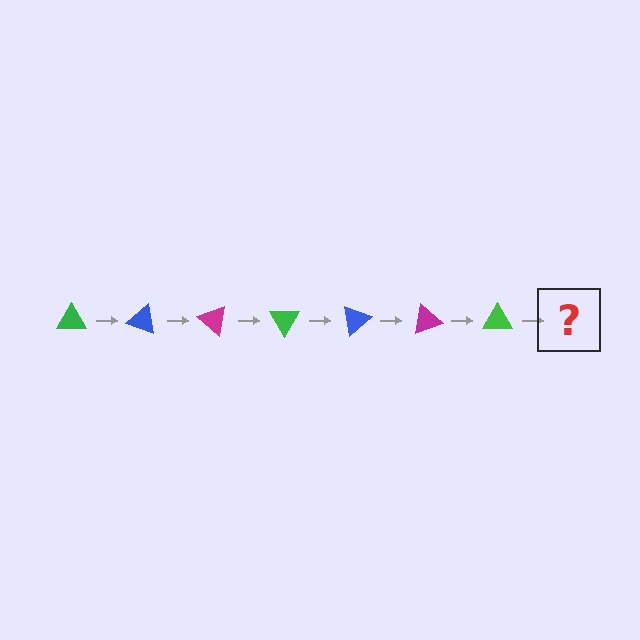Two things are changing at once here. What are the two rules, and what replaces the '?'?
The two rules are that it rotates 20 degrees each step and the color cycles through green, blue, and magenta. The '?' should be a blue triangle, rotated 140 degrees from the start.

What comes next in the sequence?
The next element should be a blue triangle, rotated 140 degrees from the start.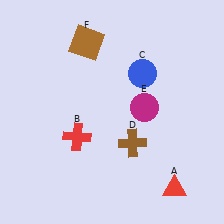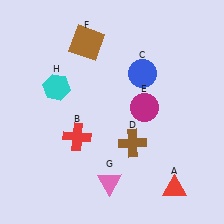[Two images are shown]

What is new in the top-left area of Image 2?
A cyan hexagon (H) was added in the top-left area of Image 2.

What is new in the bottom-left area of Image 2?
A pink triangle (G) was added in the bottom-left area of Image 2.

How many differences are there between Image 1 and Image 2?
There are 2 differences between the two images.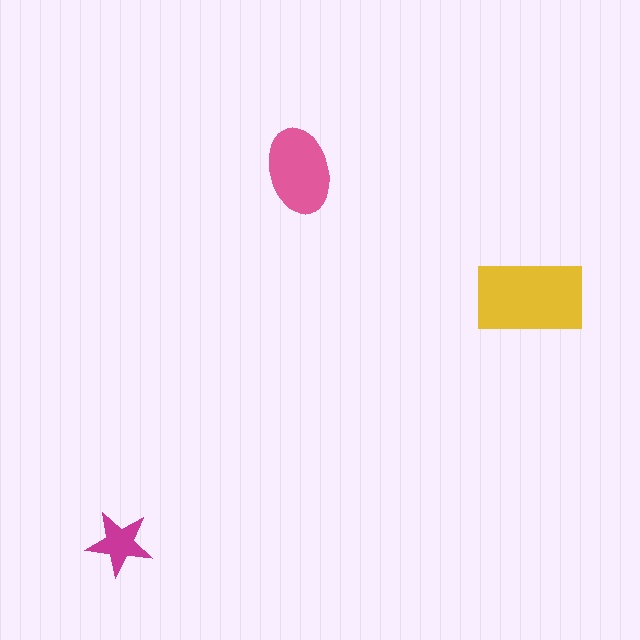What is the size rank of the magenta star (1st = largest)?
3rd.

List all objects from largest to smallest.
The yellow rectangle, the pink ellipse, the magenta star.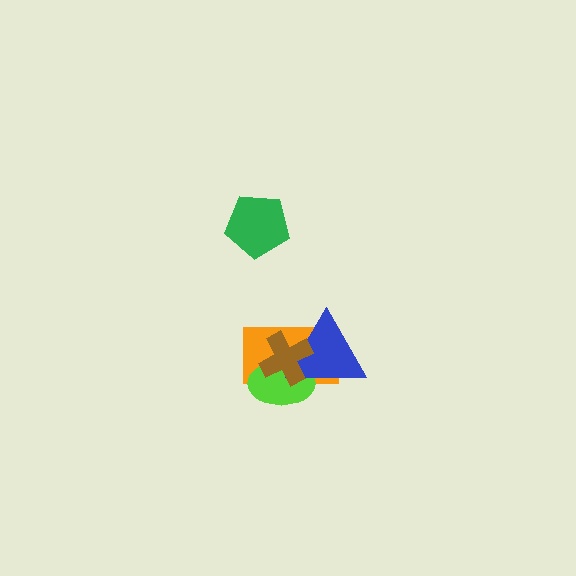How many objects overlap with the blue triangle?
3 objects overlap with the blue triangle.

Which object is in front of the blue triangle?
The brown cross is in front of the blue triangle.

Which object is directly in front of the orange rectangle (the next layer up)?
The lime ellipse is directly in front of the orange rectangle.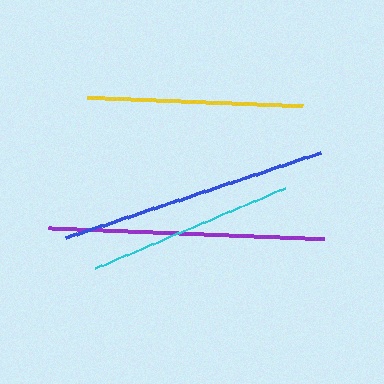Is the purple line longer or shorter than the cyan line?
The purple line is longer than the cyan line.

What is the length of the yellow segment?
The yellow segment is approximately 216 pixels long.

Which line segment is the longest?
The purple line is the longest at approximately 276 pixels.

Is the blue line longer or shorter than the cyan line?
The blue line is longer than the cyan line.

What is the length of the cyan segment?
The cyan segment is approximately 207 pixels long.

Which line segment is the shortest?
The cyan line is the shortest at approximately 207 pixels.